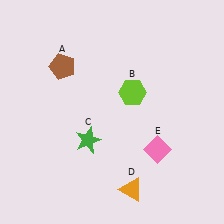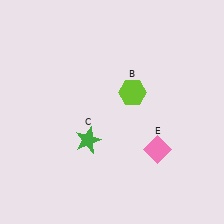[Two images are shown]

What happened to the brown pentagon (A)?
The brown pentagon (A) was removed in Image 2. It was in the top-left area of Image 1.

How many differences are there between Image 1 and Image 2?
There are 2 differences between the two images.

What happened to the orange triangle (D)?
The orange triangle (D) was removed in Image 2. It was in the bottom-right area of Image 1.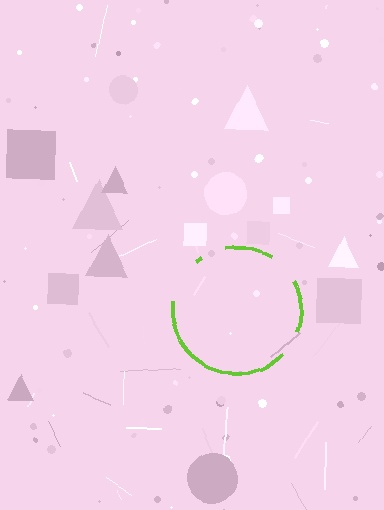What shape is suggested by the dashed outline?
The dashed outline suggests a circle.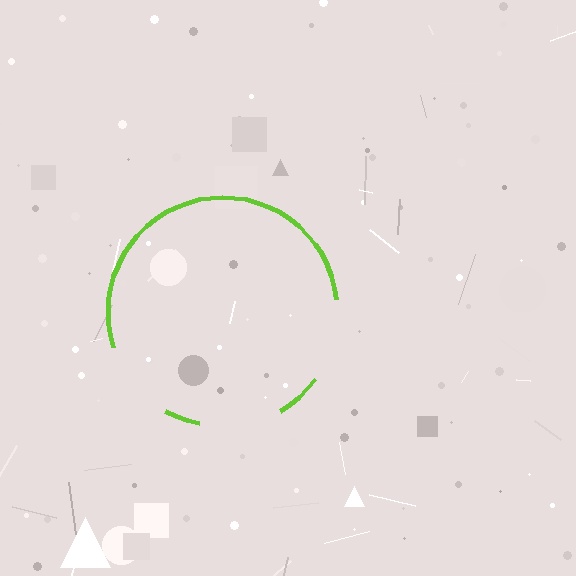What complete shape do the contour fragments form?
The contour fragments form a circle.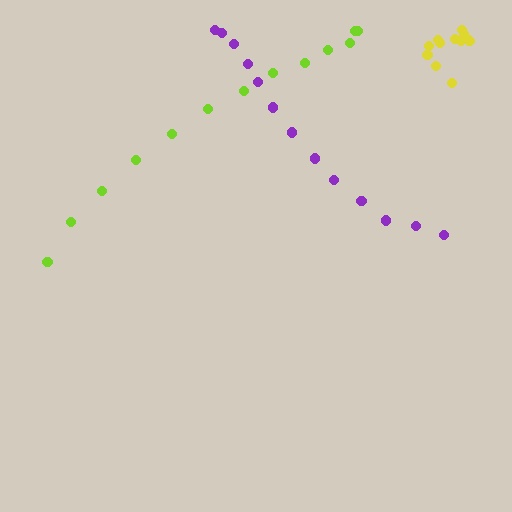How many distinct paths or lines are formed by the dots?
There are 3 distinct paths.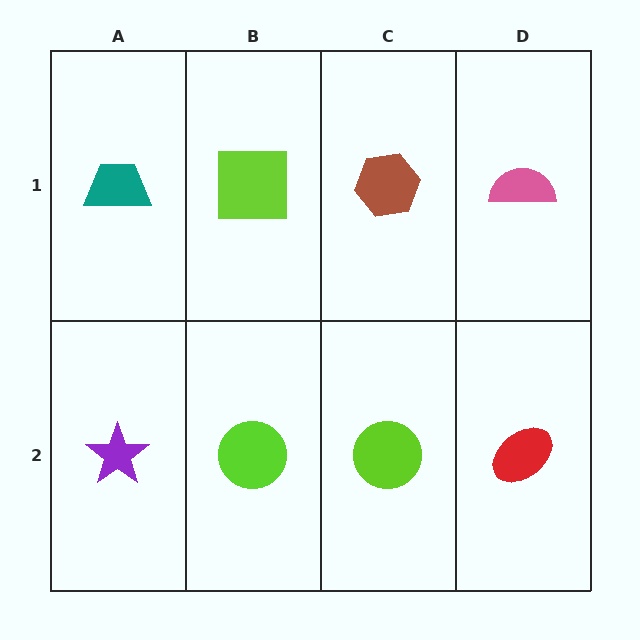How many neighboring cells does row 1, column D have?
2.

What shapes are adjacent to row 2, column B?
A lime square (row 1, column B), a purple star (row 2, column A), a lime circle (row 2, column C).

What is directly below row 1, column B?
A lime circle.